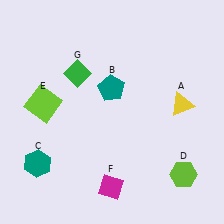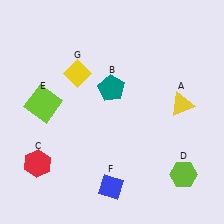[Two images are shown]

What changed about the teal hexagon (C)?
In Image 1, C is teal. In Image 2, it changed to red.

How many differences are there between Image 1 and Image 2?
There are 3 differences between the two images.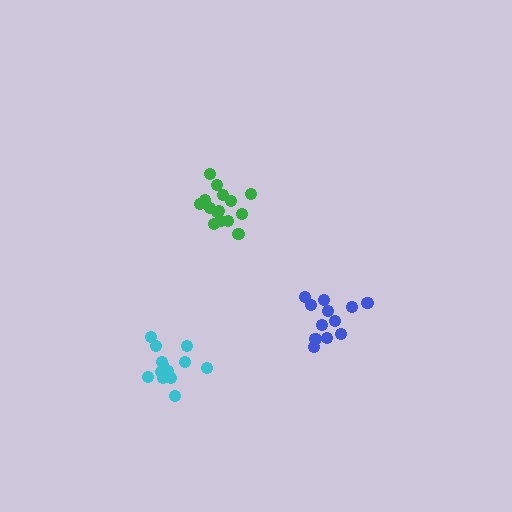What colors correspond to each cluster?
The clusters are colored: green, blue, cyan.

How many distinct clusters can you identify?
There are 3 distinct clusters.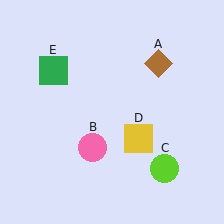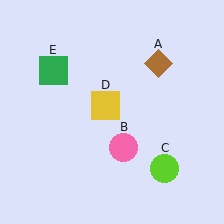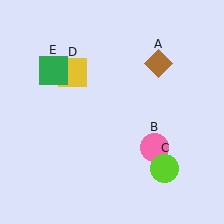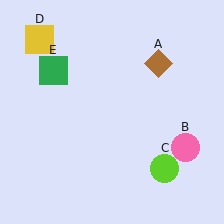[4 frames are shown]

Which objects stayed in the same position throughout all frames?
Brown diamond (object A) and lime circle (object C) and green square (object E) remained stationary.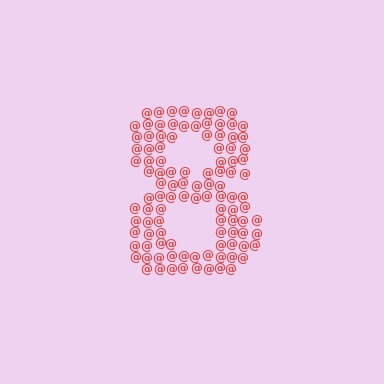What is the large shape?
The large shape is the digit 8.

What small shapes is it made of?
It is made of small at signs.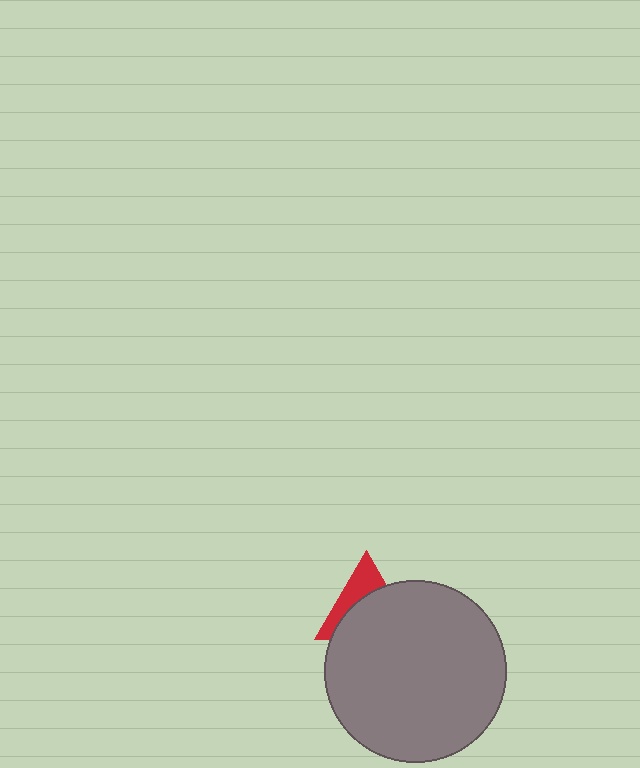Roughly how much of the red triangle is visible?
A small part of it is visible (roughly 38%).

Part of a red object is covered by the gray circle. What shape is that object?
It is a triangle.